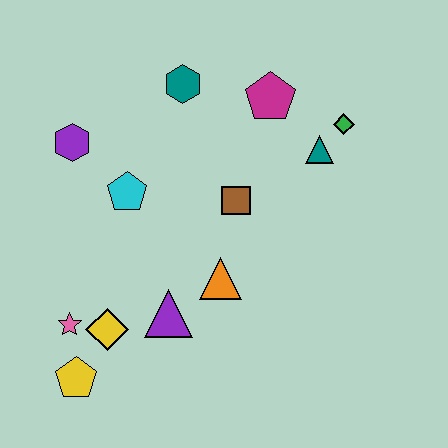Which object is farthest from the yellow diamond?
The green diamond is farthest from the yellow diamond.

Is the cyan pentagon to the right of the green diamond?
No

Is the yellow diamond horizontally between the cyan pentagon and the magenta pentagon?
No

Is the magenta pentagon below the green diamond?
No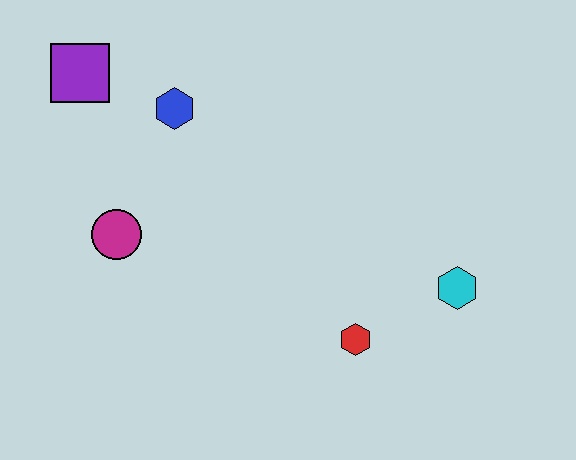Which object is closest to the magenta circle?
The blue hexagon is closest to the magenta circle.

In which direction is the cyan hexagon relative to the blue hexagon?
The cyan hexagon is to the right of the blue hexagon.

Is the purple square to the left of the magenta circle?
Yes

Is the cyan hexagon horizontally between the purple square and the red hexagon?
No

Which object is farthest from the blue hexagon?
The cyan hexagon is farthest from the blue hexagon.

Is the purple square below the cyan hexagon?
No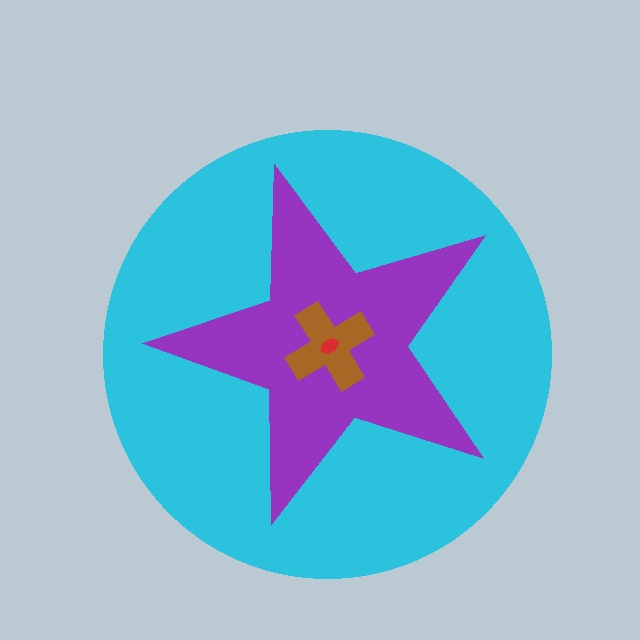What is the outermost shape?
The cyan circle.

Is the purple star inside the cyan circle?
Yes.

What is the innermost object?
The red ellipse.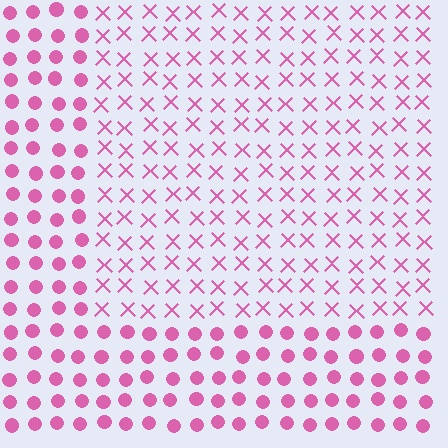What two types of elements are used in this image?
The image uses X marks inside the rectangle region and circles outside it.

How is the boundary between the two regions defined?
The boundary is defined by a change in element shape: X marks inside vs. circles outside. All elements share the same color and spacing.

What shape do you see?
I see a rectangle.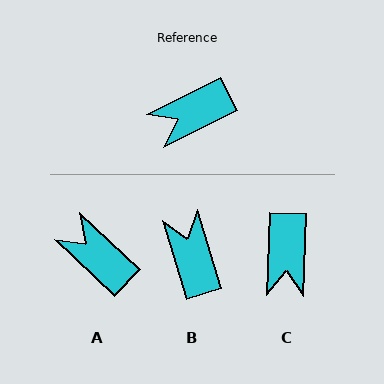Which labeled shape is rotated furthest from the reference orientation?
B, about 100 degrees away.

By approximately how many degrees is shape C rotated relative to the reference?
Approximately 61 degrees counter-clockwise.